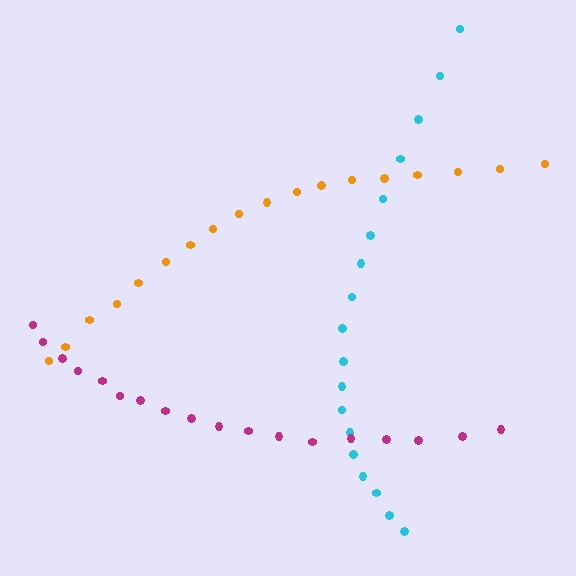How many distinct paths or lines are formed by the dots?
There are 3 distinct paths.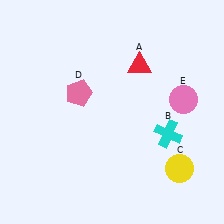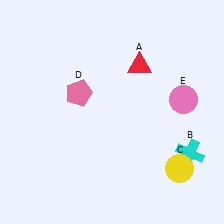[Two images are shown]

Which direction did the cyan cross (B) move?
The cyan cross (B) moved right.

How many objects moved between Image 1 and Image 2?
1 object moved between the two images.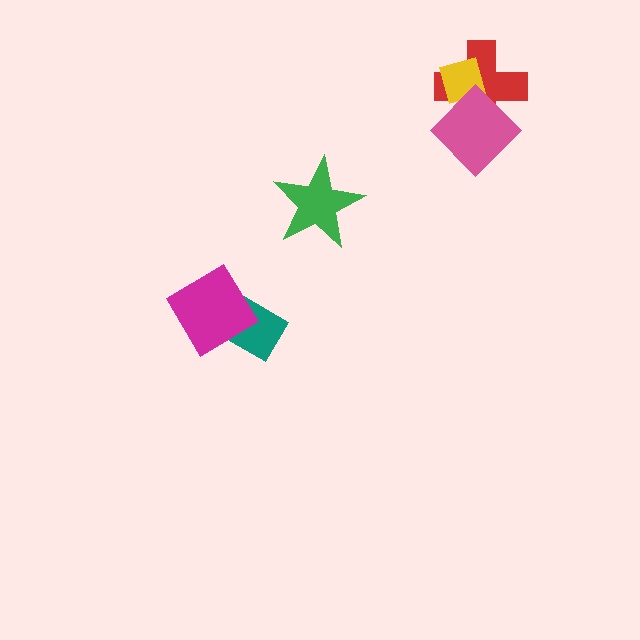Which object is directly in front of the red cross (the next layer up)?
The yellow square is directly in front of the red cross.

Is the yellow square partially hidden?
Yes, it is partially covered by another shape.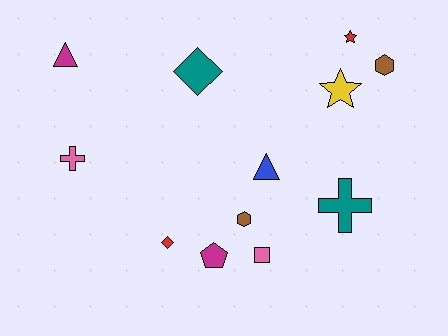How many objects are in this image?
There are 12 objects.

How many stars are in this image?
There are 2 stars.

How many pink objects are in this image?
There are 2 pink objects.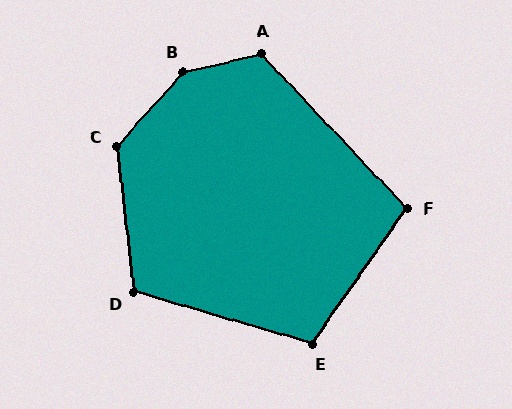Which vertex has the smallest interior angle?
F, at approximately 102 degrees.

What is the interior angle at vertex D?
Approximately 113 degrees (obtuse).